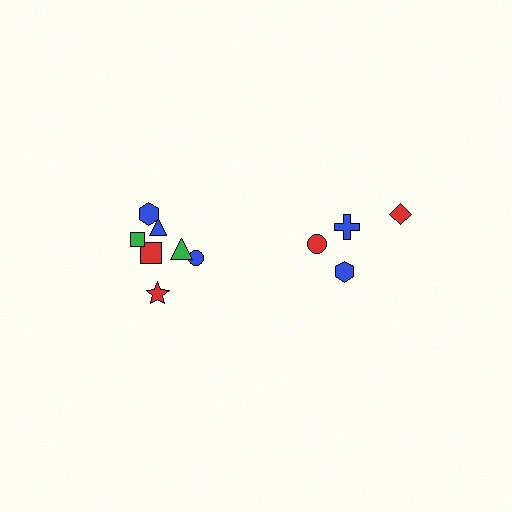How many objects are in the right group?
There are 4 objects.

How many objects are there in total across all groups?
There are 11 objects.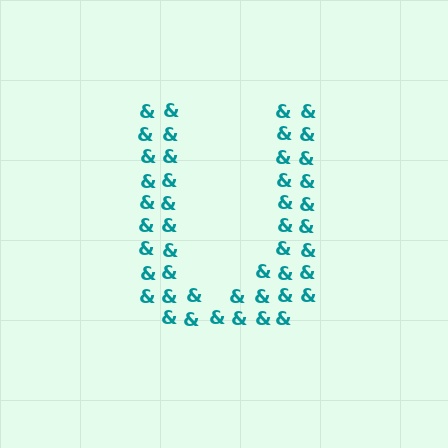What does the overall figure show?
The overall figure shows the letter U.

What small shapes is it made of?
It is made of small ampersands.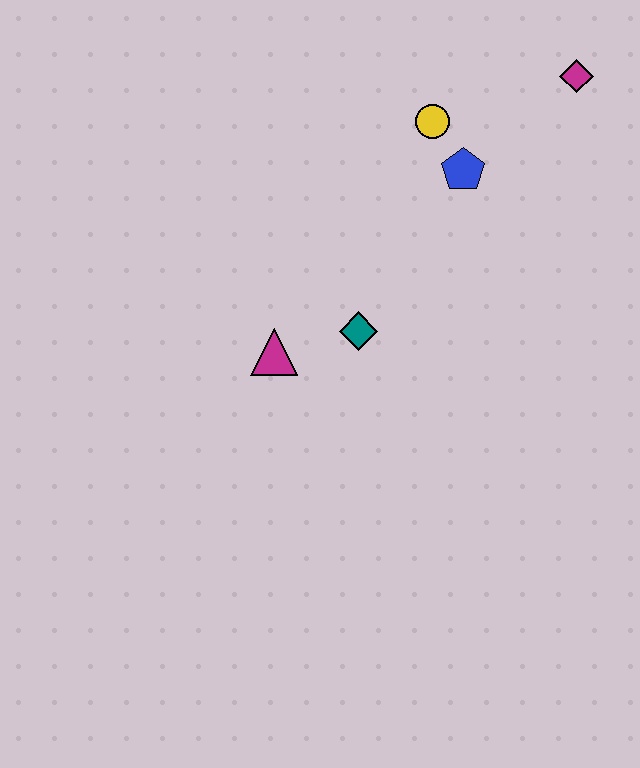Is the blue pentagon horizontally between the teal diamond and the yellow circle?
No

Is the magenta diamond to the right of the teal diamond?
Yes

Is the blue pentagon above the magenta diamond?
No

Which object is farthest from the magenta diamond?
The magenta triangle is farthest from the magenta diamond.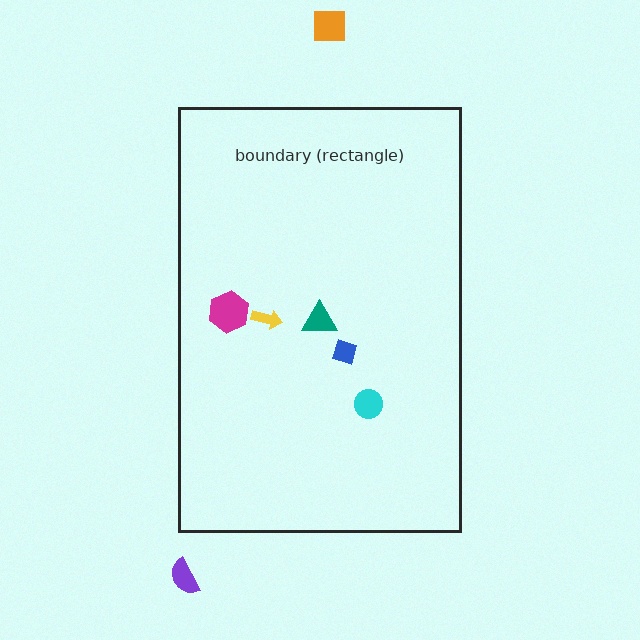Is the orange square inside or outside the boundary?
Outside.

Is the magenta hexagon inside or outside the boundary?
Inside.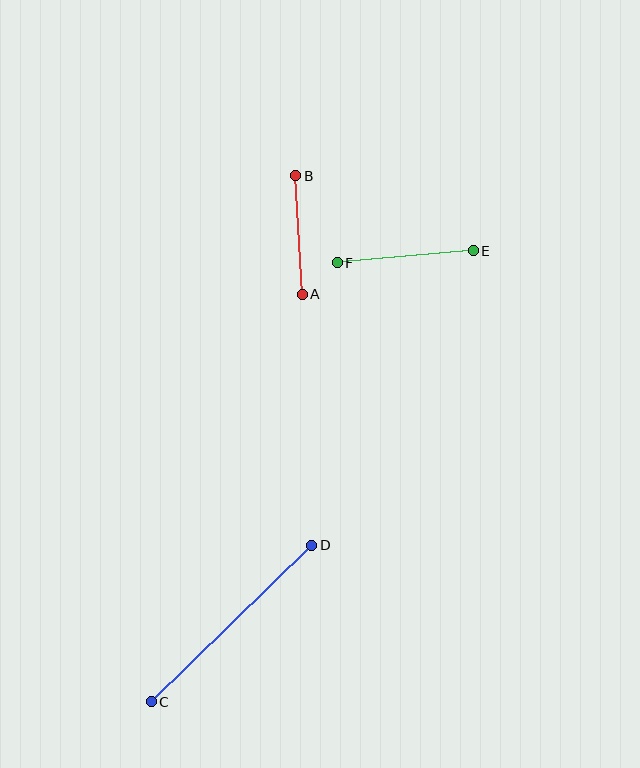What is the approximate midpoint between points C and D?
The midpoint is at approximately (232, 624) pixels.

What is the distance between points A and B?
The distance is approximately 119 pixels.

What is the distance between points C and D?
The distance is approximately 224 pixels.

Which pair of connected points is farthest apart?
Points C and D are farthest apart.